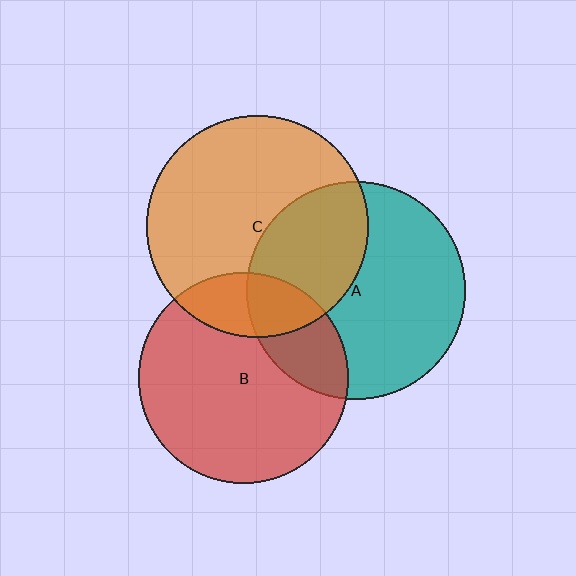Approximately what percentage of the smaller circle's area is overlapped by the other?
Approximately 20%.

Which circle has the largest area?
Circle C (orange).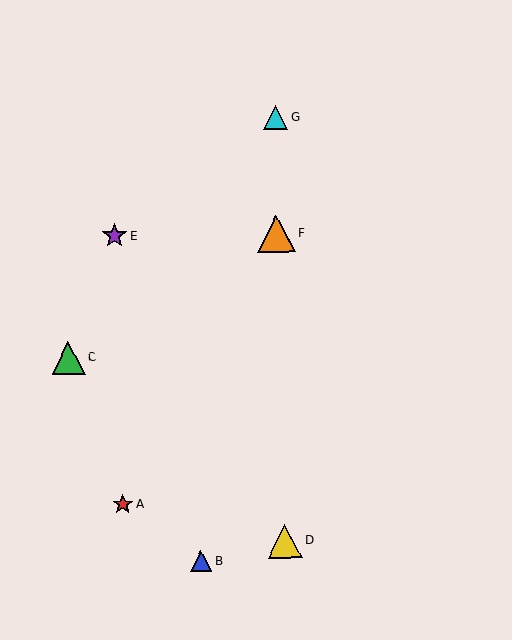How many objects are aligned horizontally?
2 objects (E, F) are aligned horizontally.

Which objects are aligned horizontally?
Objects E, F are aligned horizontally.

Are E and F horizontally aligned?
Yes, both are at y≈236.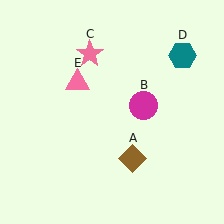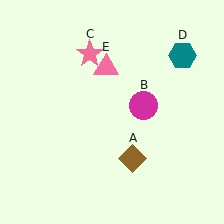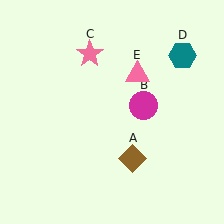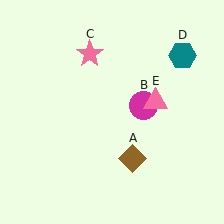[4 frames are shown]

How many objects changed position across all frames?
1 object changed position: pink triangle (object E).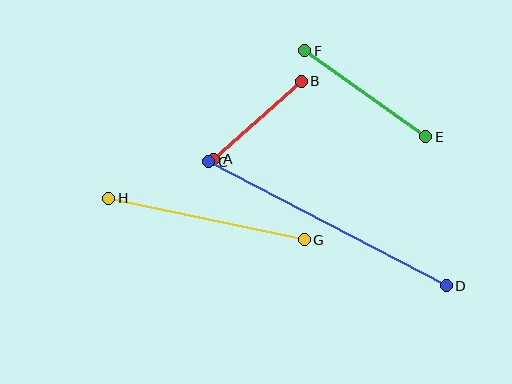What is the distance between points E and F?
The distance is approximately 148 pixels.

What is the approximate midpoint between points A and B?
The midpoint is at approximately (258, 120) pixels.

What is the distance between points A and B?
The distance is approximately 117 pixels.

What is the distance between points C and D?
The distance is approximately 268 pixels.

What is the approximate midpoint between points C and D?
The midpoint is at approximately (327, 224) pixels.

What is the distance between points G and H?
The distance is approximately 200 pixels.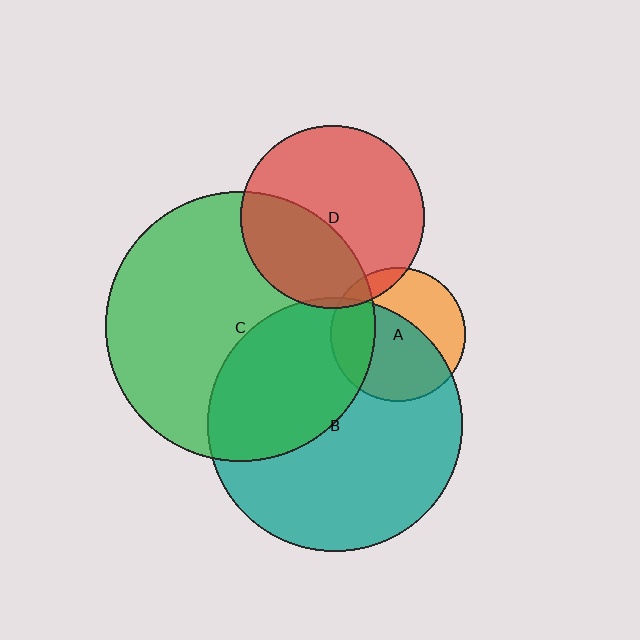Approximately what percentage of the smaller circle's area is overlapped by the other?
Approximately 35%.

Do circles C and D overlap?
Yes.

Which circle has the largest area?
Circle C (green).